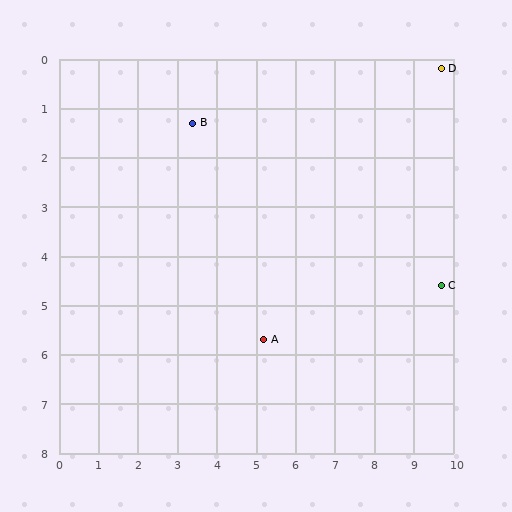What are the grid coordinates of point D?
Point D is at approximately (9.7, 0.2).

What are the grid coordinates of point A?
Point A is at approximately (5.2, 5.7).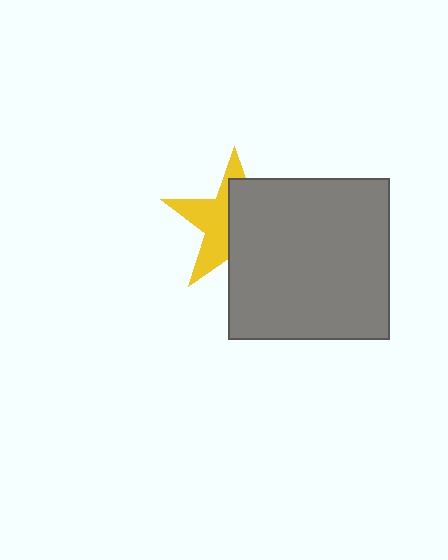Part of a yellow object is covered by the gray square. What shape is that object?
It is a star.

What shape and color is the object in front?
The object in front is a gray square.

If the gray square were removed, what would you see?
You would see the complete yellow star.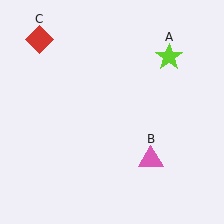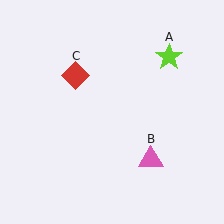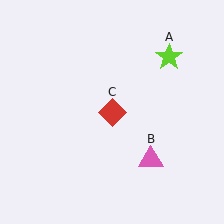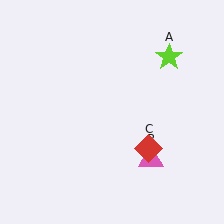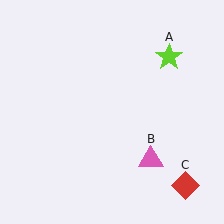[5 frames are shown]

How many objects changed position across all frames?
1 object changed position: red diamond (object C).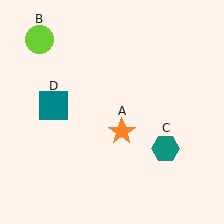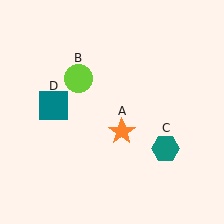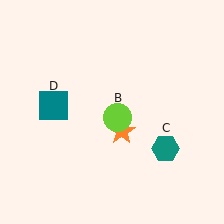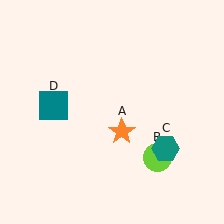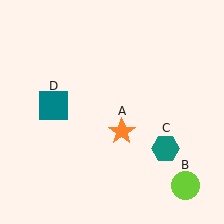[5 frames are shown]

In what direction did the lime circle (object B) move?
The lime circle (object B) moved down and to the right.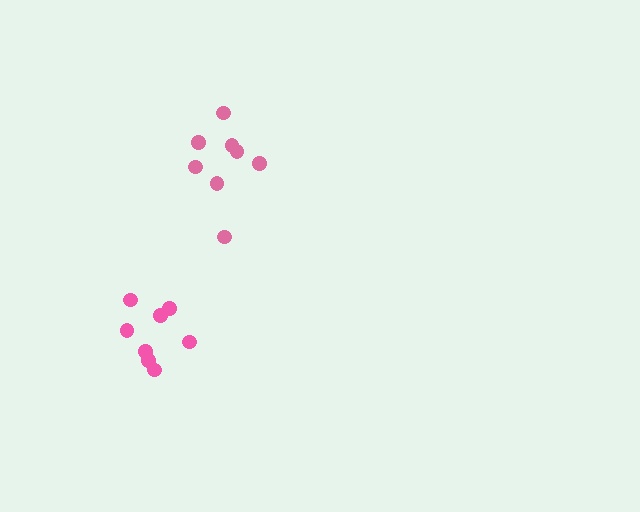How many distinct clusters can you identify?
There are 2 distinct clusters.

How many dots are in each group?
Group 1: 8 dots, Group 2: 8 dots (16 total).